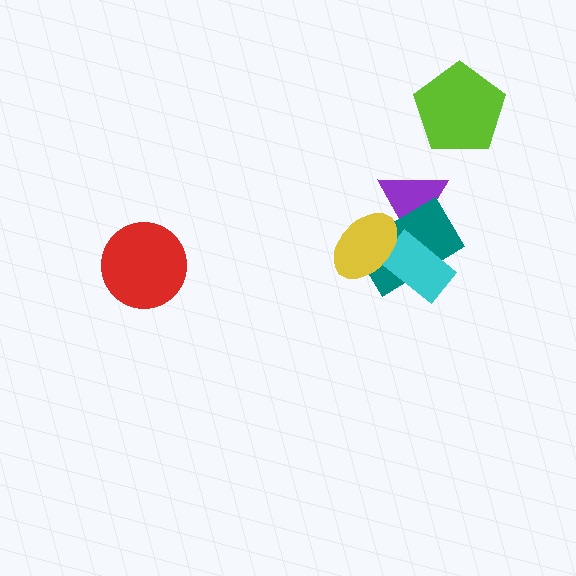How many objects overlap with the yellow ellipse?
3 objects overlap with the yellow ellipse.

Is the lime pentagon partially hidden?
No, no other shape covers it.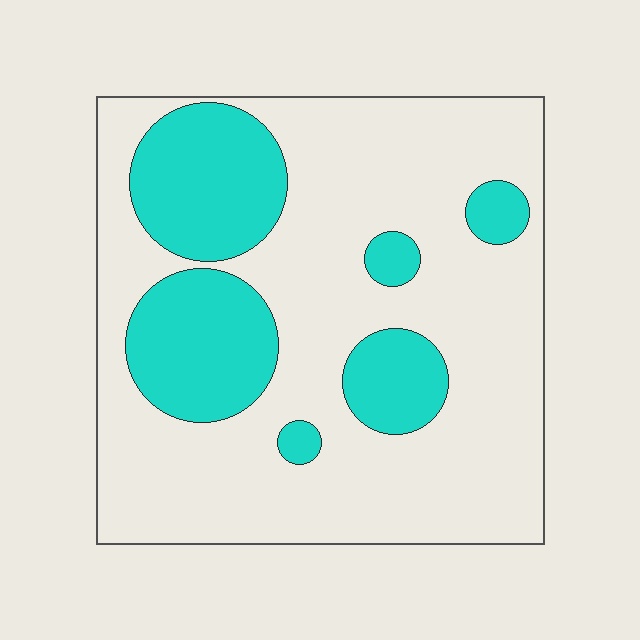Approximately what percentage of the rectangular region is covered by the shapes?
Approximately 25%.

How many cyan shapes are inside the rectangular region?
6.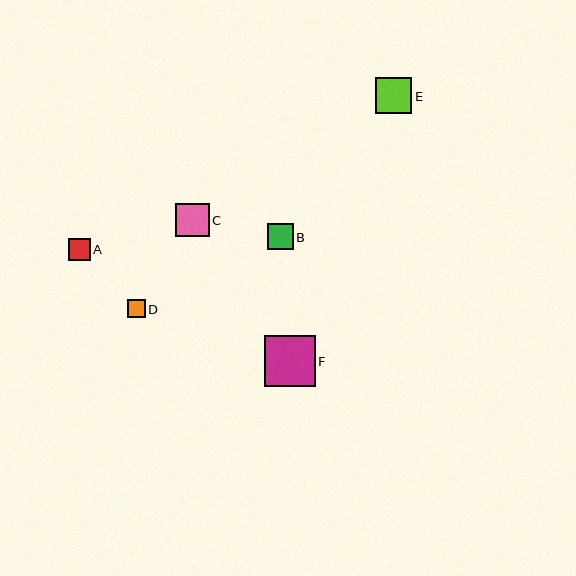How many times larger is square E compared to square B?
Square E is approximately 1.4 times the size of square B.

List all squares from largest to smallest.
From largest to smallest: F, E, C, B, A, D.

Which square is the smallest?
Square D is the smallest with a size of approximately 18 pixels.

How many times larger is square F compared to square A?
Square F is approximately 2.3 times the size of square A.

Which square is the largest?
Square F is the largest with a size of approximately 51 pixels.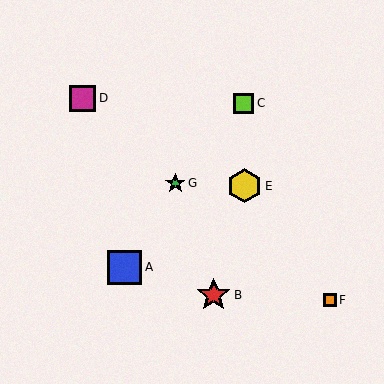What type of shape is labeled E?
Shape E is a yellow hexagon.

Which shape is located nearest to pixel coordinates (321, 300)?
The orange square (labeled F) at (330, 300) is nearest to that location.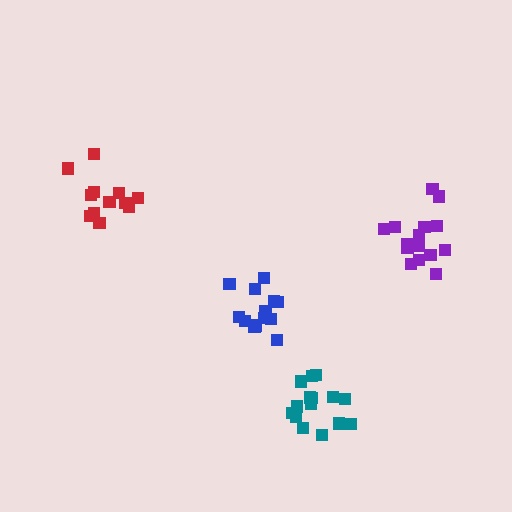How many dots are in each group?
Group 1: 15 dots, Group 2: 15 dots, Group 3: 14 dots, Group 4: 12 dots (56 total).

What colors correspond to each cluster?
The clusters are colored: purple, teal, blue, red.